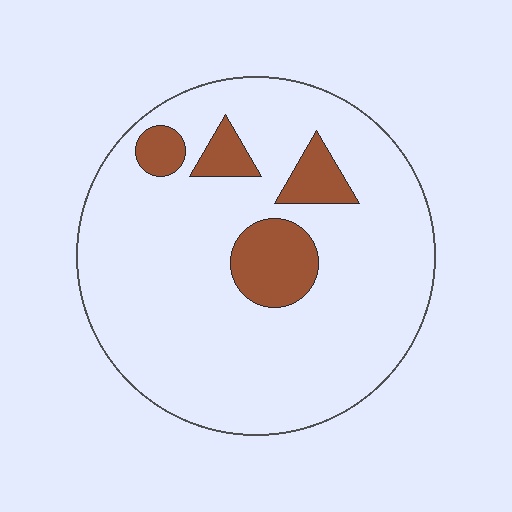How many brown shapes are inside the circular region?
4.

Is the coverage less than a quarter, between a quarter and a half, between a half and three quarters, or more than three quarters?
Less than a quarter.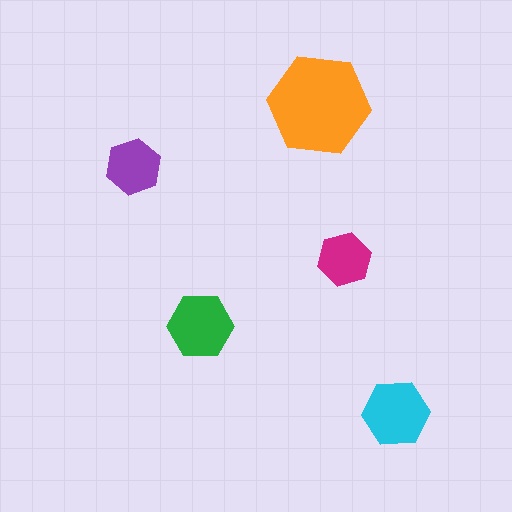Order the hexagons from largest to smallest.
the orange one, the cyan one, the green one, the purple one, the magenta one.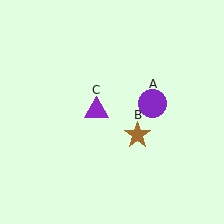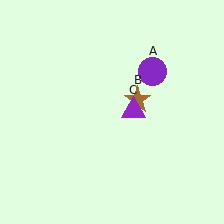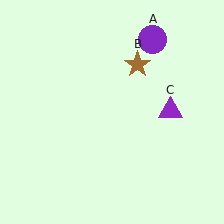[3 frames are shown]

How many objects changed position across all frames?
3 objects changed position: purple circle (object A), brown star (object B), purple triangle (object C).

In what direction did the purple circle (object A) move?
The purple circle (object A) moved up.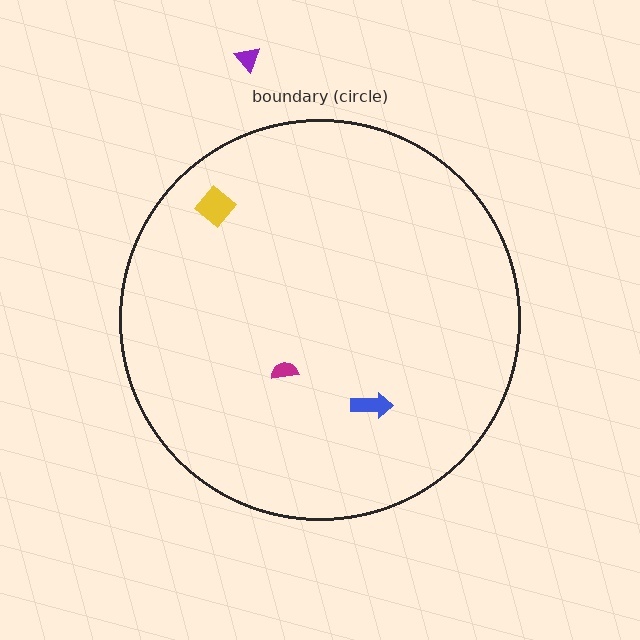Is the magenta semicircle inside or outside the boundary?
Inside.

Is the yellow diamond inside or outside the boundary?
Inside.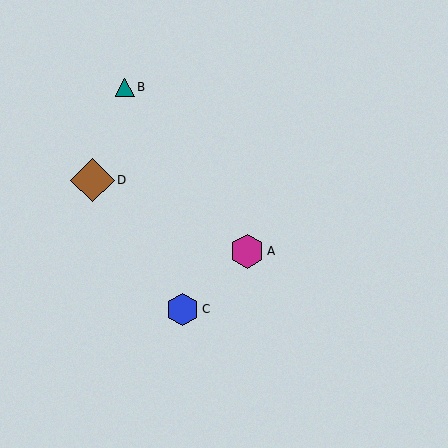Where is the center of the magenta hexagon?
The center of the magenta hexagon is at (247, 251).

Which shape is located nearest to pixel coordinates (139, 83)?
The teal triangle (labeled B) at (125, 87) is nearest to that location.